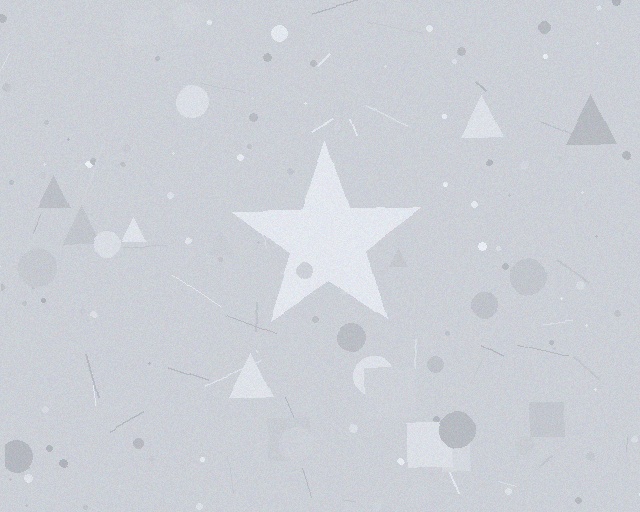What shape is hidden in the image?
A star is hidden in the image.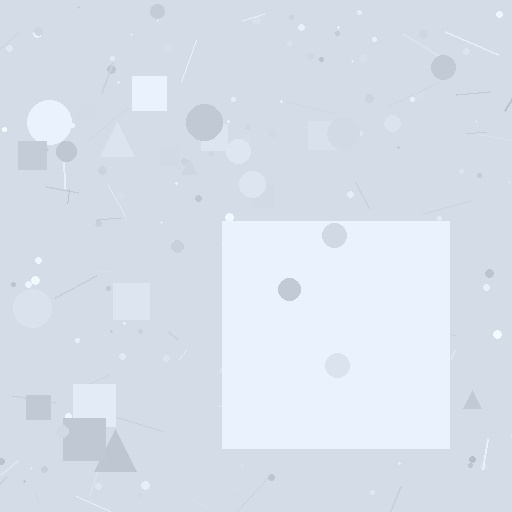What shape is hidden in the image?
A square is hidden in the image.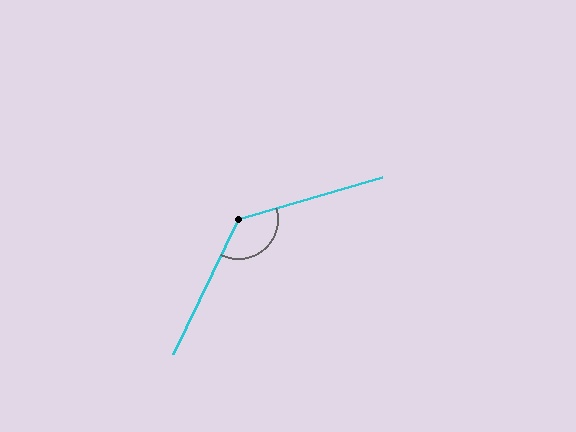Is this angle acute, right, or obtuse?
It is obtuse.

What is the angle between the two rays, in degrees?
Approximately 132 degrees.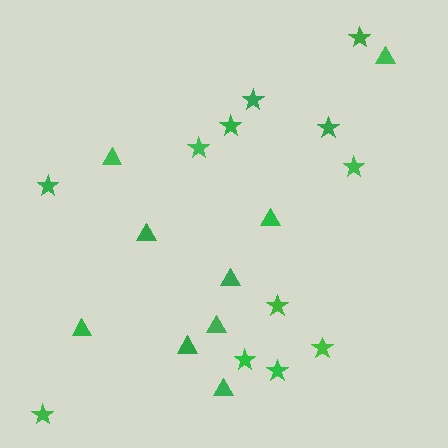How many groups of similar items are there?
There are 2 groups: one group of triangles (9) and one group of stars (12).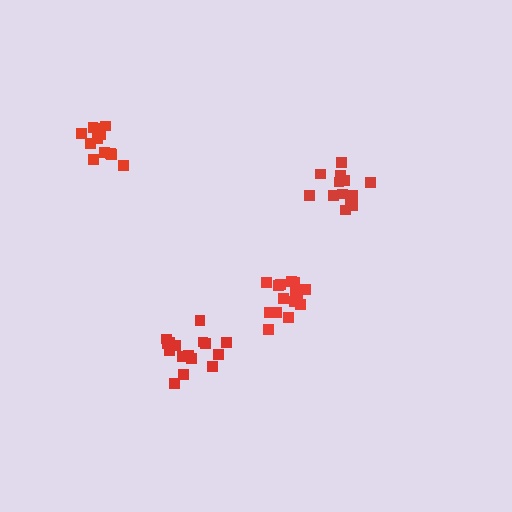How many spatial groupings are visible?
There are 4 spatial groupings.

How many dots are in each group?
Group 1: 13 dots, Group 2: 16 dots, Group 3: 13 dots, Group 4: 15 dots (57 total).